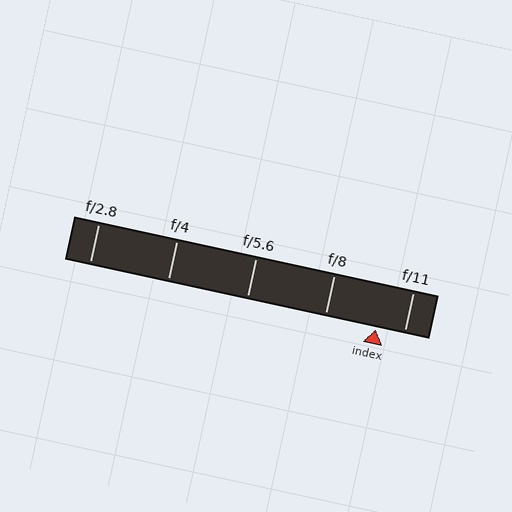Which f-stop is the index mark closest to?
The index mark is closest to f/11.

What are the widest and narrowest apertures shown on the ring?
The widest aperture shown is f/2.8 and the narrowest is f/11.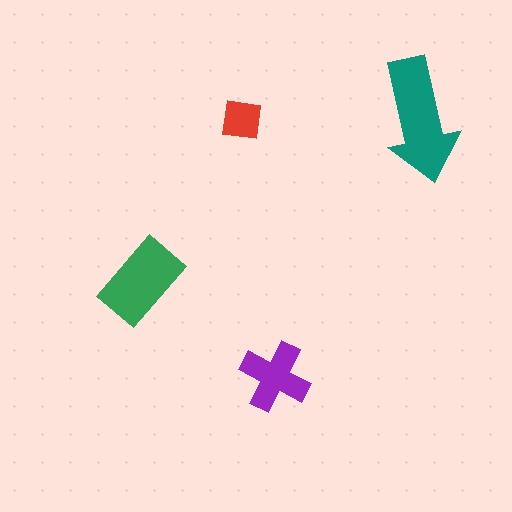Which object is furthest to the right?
The teal arrow is rightmost.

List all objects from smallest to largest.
The red square, the purple cross, the green rectangle, the teal arrow.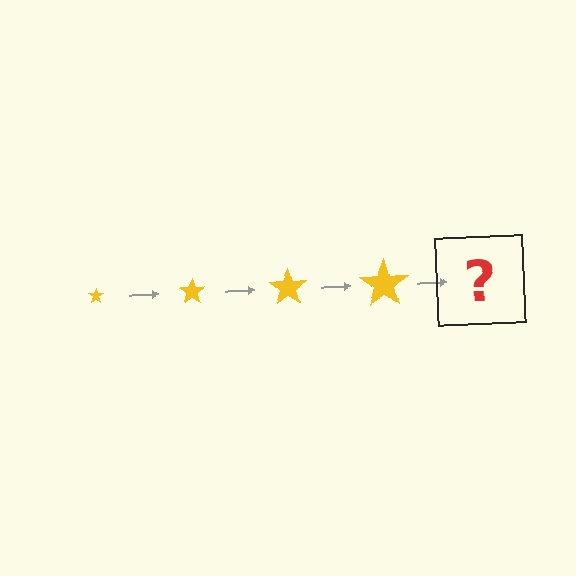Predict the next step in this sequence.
The next step is a yellow star, larger than the previous one.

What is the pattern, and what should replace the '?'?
The pattern is that the star gets progressively larger each step. The '?' should be a yellow star, larger than the previous one.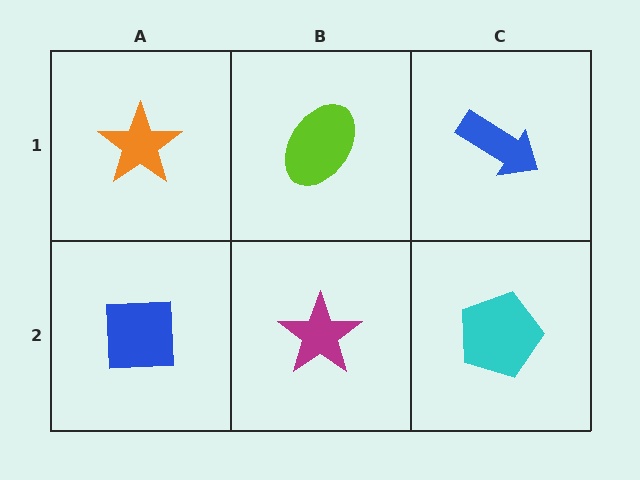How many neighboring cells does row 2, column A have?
2.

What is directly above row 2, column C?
A blue arrow.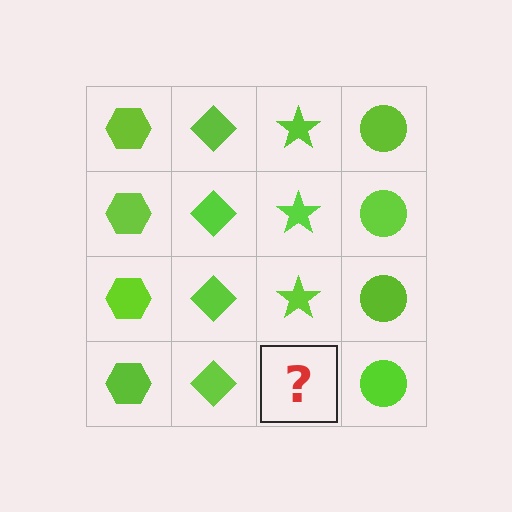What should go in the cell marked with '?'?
The missing cell should contain a lime star.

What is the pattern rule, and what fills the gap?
The rule is that each column has a consistent shape. The gap should be filled with a lime star.